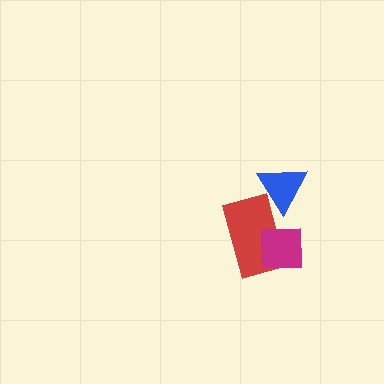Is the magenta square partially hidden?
No, no other shape covers it.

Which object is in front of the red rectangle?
The magenta square is in front of the red rectangle.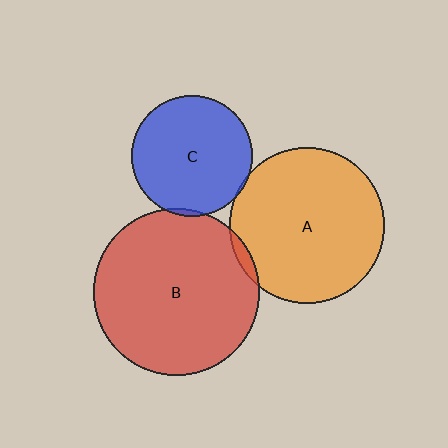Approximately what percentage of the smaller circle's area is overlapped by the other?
Approximately 5%.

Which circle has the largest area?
Circle B (red).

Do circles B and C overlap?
Yes.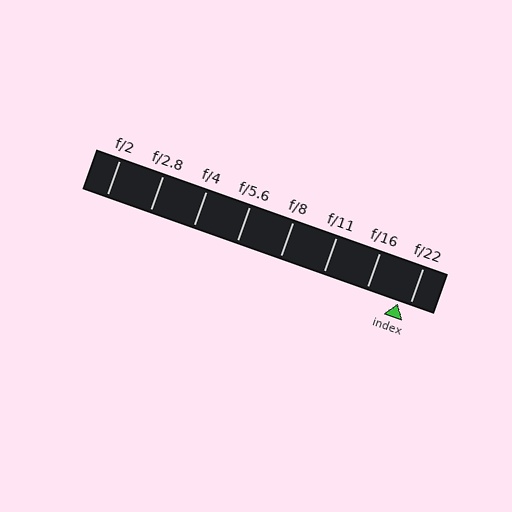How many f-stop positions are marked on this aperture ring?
There are 8 f-stop positions marked.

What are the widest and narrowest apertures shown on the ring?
The widest aperture shown is f/2 and the narrowest is f/22.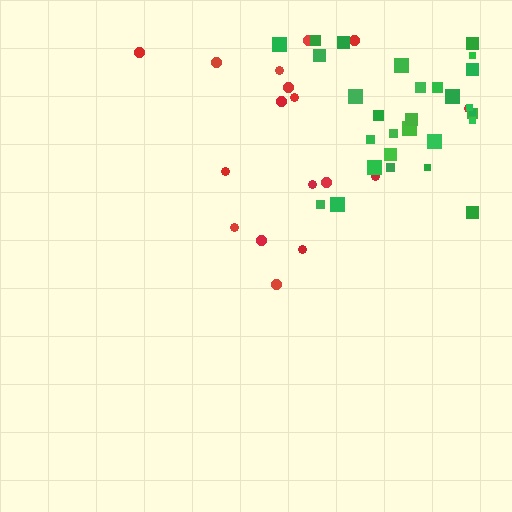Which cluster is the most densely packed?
Green.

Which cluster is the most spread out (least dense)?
Red.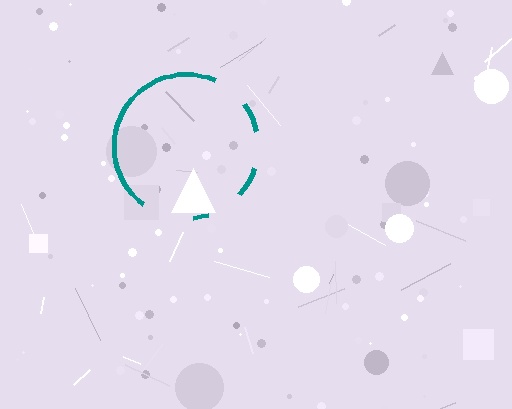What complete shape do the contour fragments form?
The contour fragments form a circle.